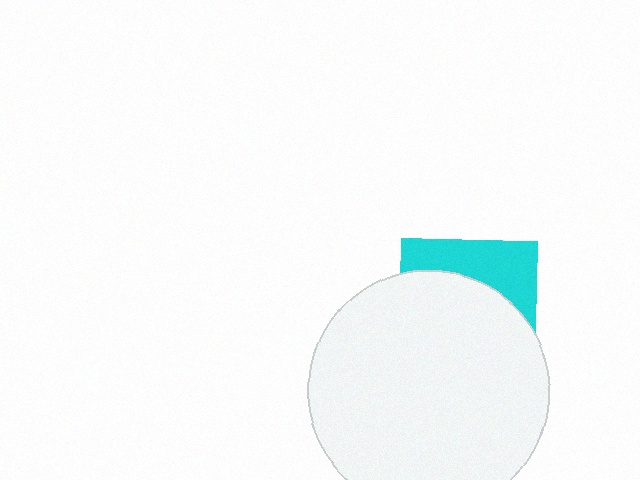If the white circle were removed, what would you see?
You would see the complete cyan square.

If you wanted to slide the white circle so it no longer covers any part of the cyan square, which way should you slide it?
Slide it down — that is the most direct way to separate the two shapes.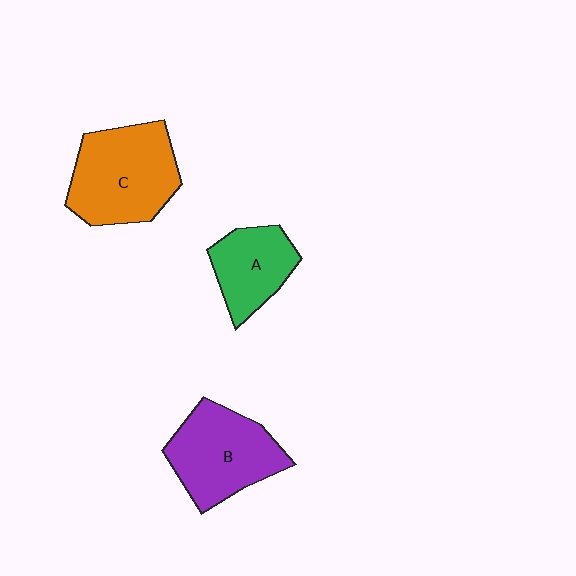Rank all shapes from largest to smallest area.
From largest to smallest: C (orange), B (purple), A (green).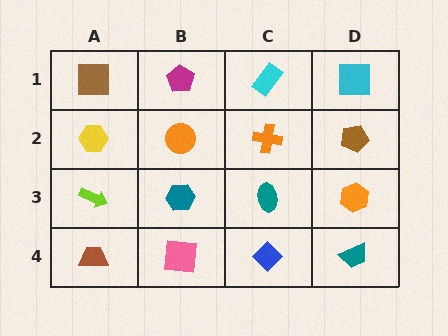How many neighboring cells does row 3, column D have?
3.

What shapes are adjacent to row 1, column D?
A brown pentagon (row 2, column D), a cyan rectangle (row 1, column C).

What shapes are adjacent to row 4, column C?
A teal ellipse (row 3, column C), a pink square (row 4, column B), a teal trapezoid (row 4, column D).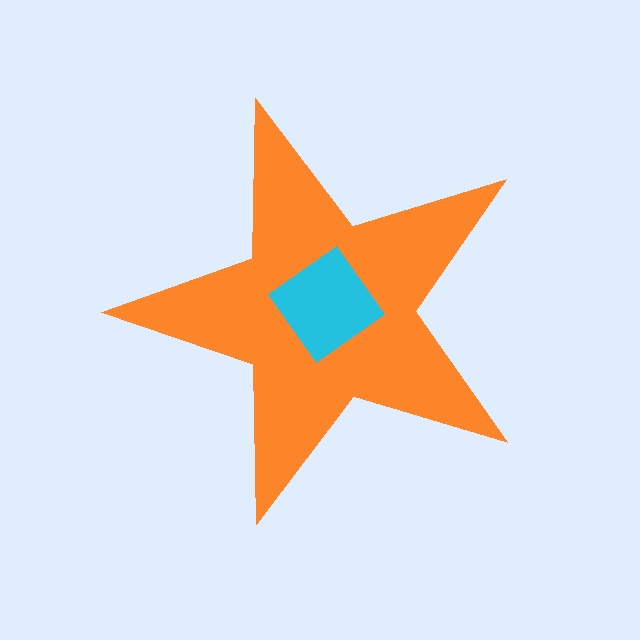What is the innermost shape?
The cyan diamond.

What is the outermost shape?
The orange star.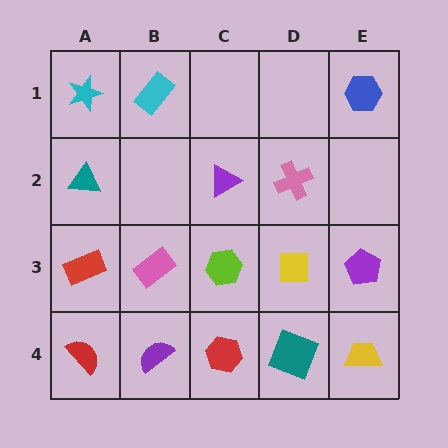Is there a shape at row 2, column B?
No, that cell is empty.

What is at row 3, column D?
A yellow square.